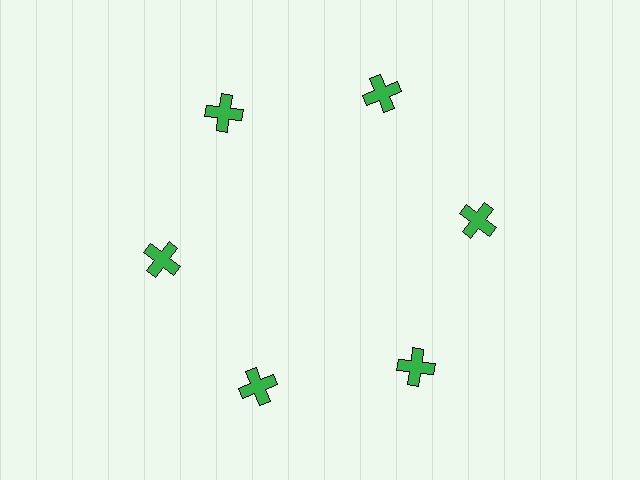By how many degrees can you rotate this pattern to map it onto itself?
The pattern maps onto itself every 60 degrees of rotation.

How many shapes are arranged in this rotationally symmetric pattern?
There are 6 shapes, arranged in 6 groups of 1.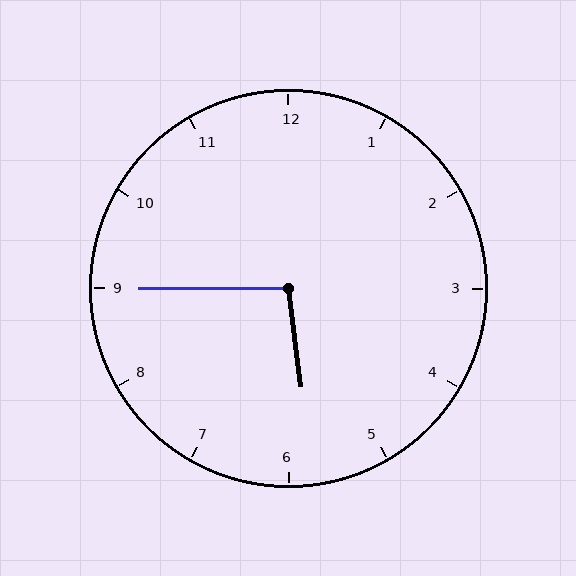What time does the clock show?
5:45.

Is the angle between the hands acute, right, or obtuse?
It is obtuse.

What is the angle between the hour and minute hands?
Approximately 98 degrees.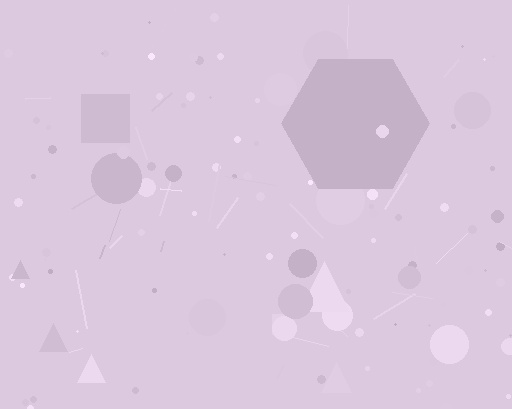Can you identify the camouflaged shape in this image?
The camouflaged shape is a hexagon.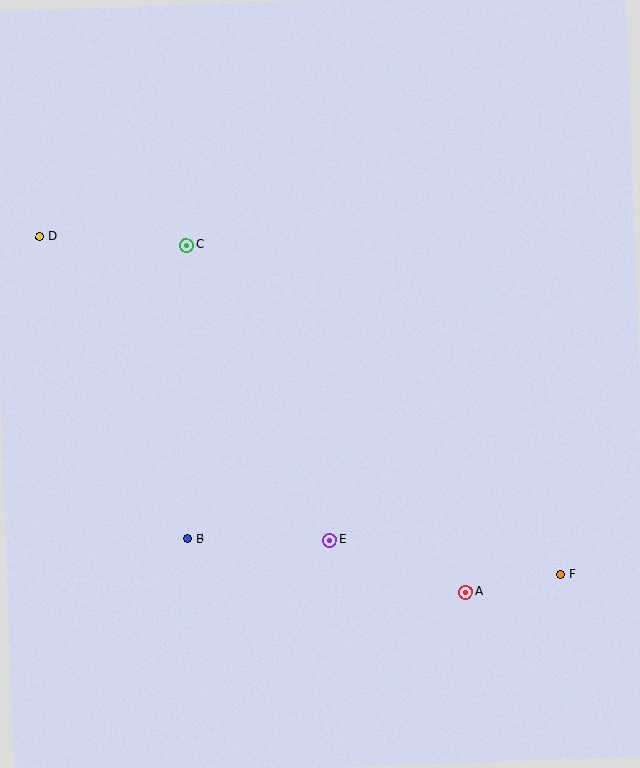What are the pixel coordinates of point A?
Point A is at (465, 592).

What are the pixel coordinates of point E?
Point E is at (330, 540).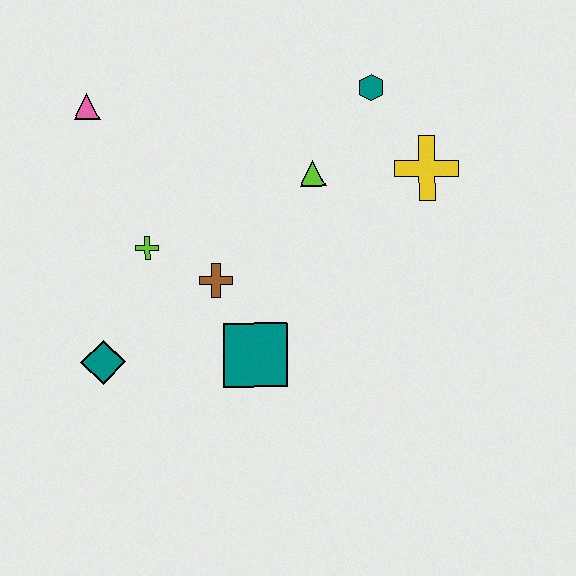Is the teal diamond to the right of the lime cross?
No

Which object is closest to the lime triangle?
The teal hexagon is closest to the lime triangle.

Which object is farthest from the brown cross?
The teal hexagon is farthest from the brown cross.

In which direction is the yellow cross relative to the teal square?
The yellow cross is above the teal square.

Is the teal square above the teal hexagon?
No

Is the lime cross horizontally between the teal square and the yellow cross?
No